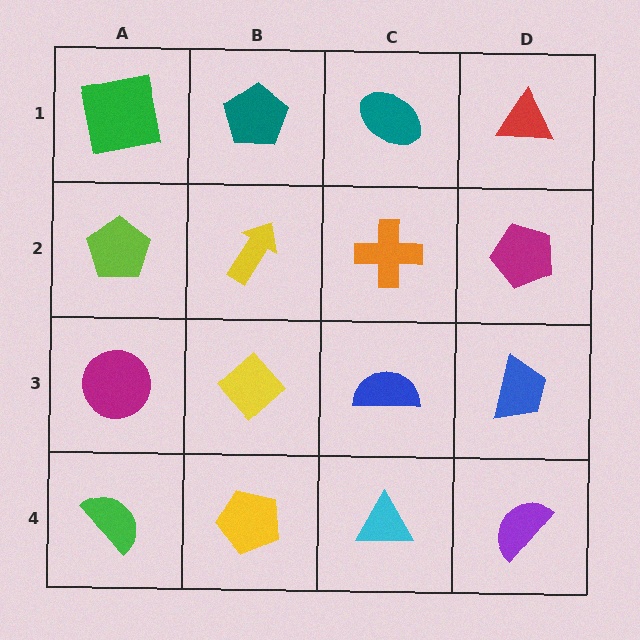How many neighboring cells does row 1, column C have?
3.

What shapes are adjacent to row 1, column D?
A magenta pentagon (row 2, column D), a teal ellipse (row 1, column C).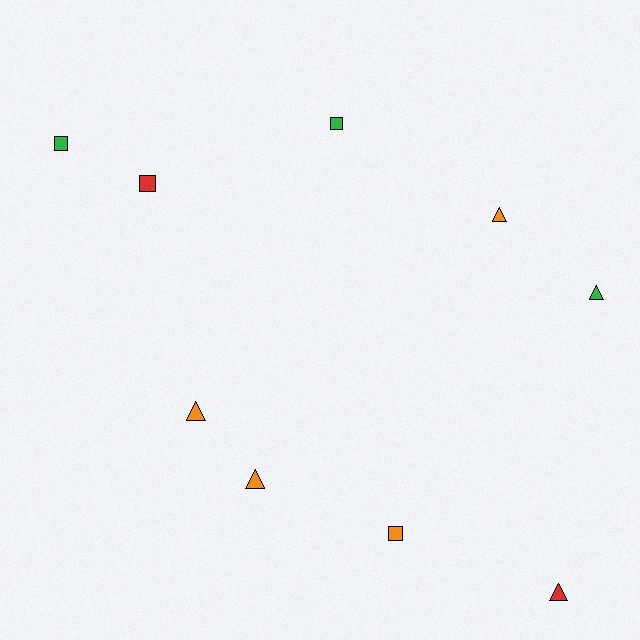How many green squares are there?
There are 2 green squares.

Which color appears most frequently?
Orange, with 4 objects.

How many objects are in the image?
There are 9 objects.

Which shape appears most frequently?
Triangle, with 5 objects.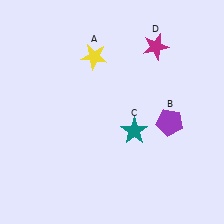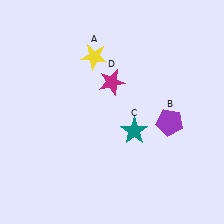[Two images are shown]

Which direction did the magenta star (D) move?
The magenta star (D) moved left.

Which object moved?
The magenta star (D) moved left.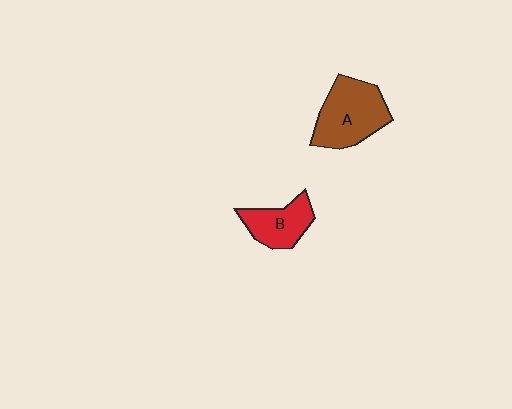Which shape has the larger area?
Shape A (brown).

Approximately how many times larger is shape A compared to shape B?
Approximately 1.5 times.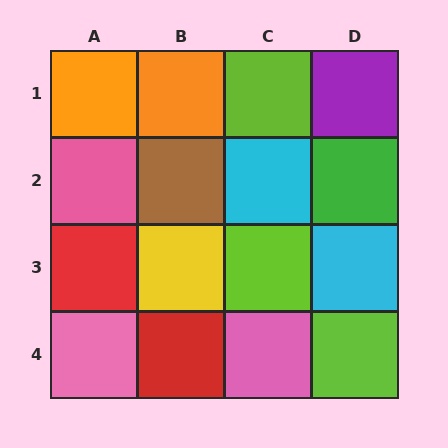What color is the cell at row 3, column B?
Yellow.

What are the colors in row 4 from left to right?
Pink, red, pink, lime.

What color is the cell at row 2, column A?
Pink.